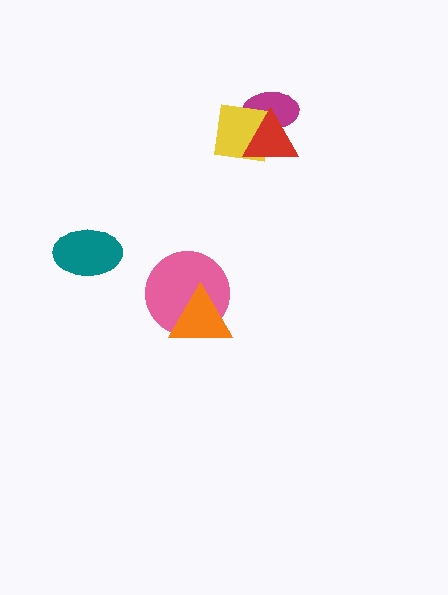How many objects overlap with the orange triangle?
1 object overlaps with the orange triangle.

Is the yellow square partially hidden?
Yes, it is partially covered by another shape.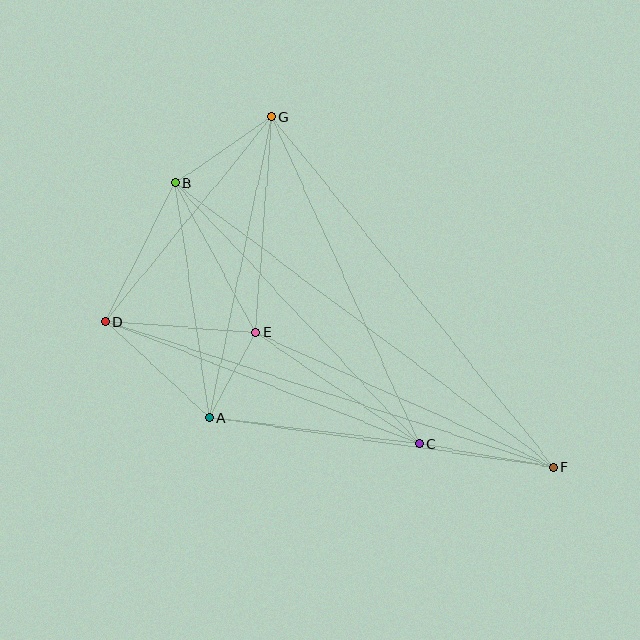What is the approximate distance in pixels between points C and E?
The distance between C and E is approximately 198 pixels.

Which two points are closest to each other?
Points A and E are closest to each other.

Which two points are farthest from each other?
Points B and F are farthest from each other.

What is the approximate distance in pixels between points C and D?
The distance between C and D is approximately 337 pixels.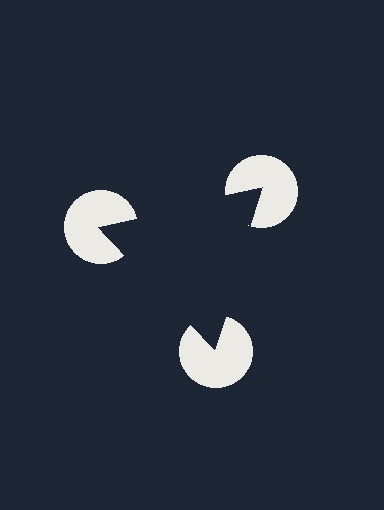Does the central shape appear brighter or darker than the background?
It typically appears slightly darker than the background, even though no actual brightness change is drawn.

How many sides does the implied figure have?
3 sides.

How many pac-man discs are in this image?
There are 3 — one at each vertex of the illusory triangle.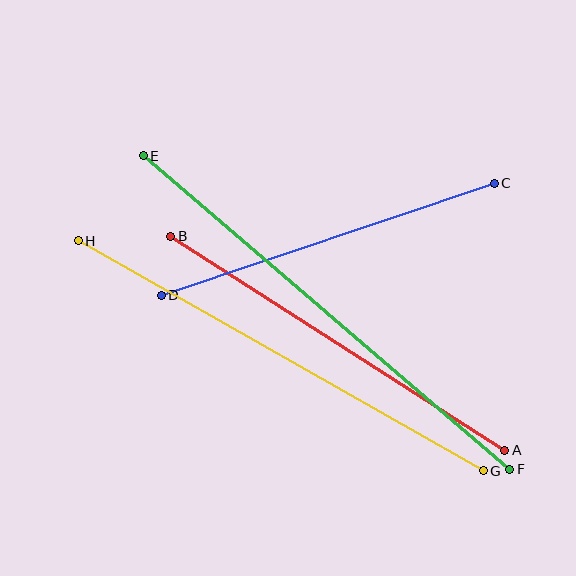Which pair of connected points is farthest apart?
Points E and F are farthest apart.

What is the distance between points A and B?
The distance is approximately 396 pixels.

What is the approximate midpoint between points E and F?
The midpoint is at approximately (327, 313) pixels.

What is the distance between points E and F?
The distance is approximately 483 pixels.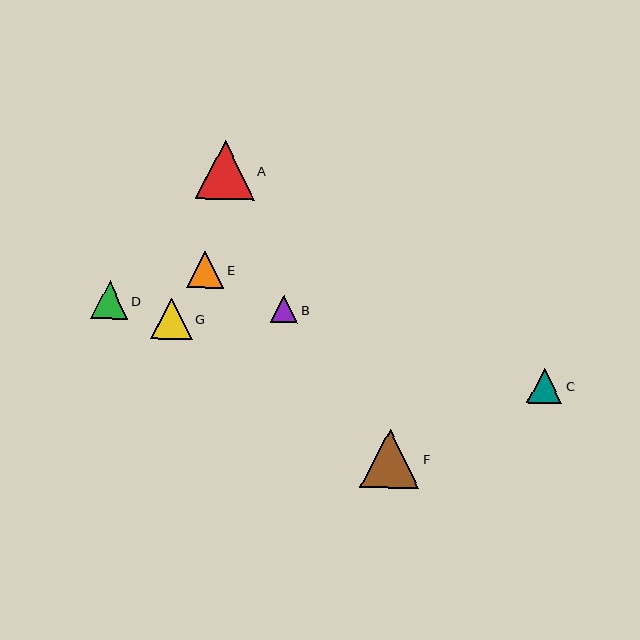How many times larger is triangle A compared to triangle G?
Triangle A is approximately 1.4 times the size of triangle G.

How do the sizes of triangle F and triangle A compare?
Triangle F and triangle A are approximately the same size.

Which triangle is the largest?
Triangle F is the largest with a size of approximately 60 pixels.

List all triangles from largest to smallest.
From largest to smallest: F, A, G, E, D, C, B.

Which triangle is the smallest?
Triangle B is the smallest with a size of approximately 27 pixels.